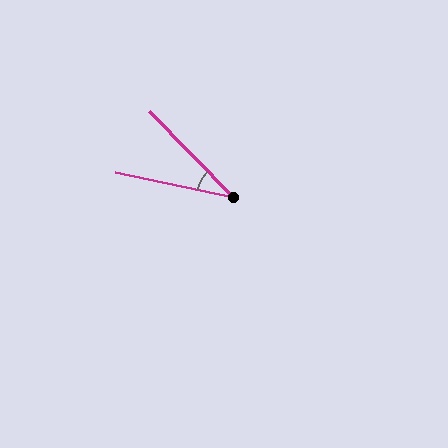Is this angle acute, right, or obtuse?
It is acute.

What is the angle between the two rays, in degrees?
Approximately 33 degrees.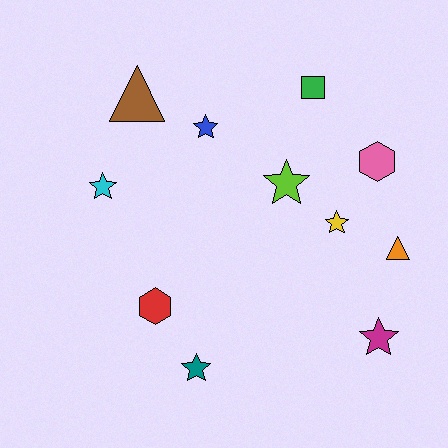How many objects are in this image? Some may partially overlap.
There are 11 objects.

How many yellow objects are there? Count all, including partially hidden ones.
There is 1 yellow object.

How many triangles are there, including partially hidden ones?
There are 2 triangles.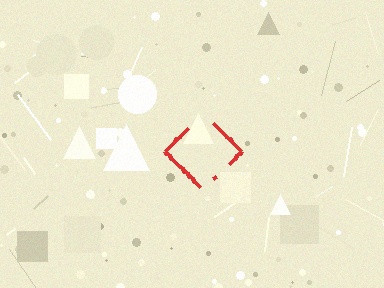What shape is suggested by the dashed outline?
The dashed outline suggests a diamond.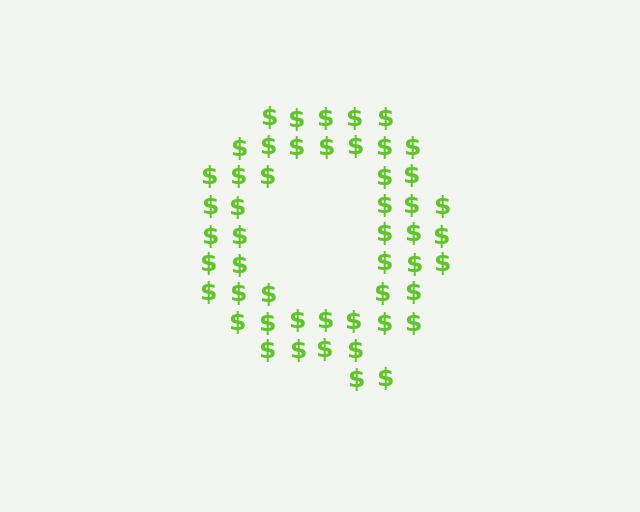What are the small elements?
The small elements are dollar signs.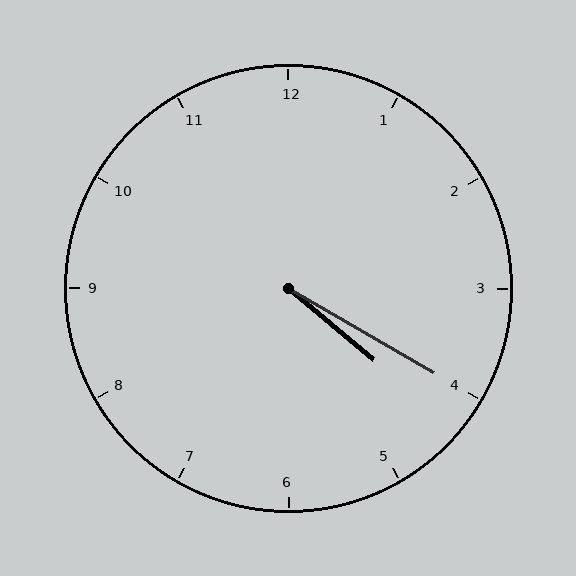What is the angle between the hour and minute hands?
Approximately 10 degrees.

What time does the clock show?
4:20.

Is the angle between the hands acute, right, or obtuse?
It is acute.